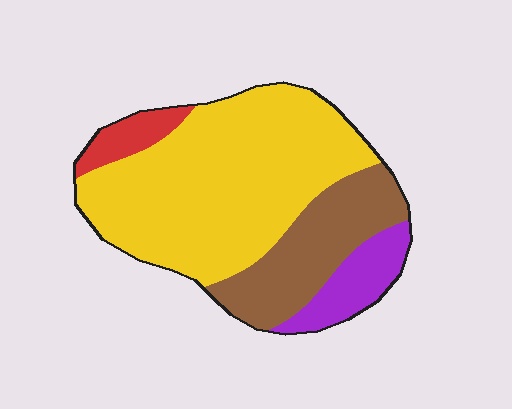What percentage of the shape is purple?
Purple takes up about one tenth (1/10) of the shape.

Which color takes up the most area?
Yellow, at roughly 60%.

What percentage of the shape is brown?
Brown takes up between a sixth and a third of the shape.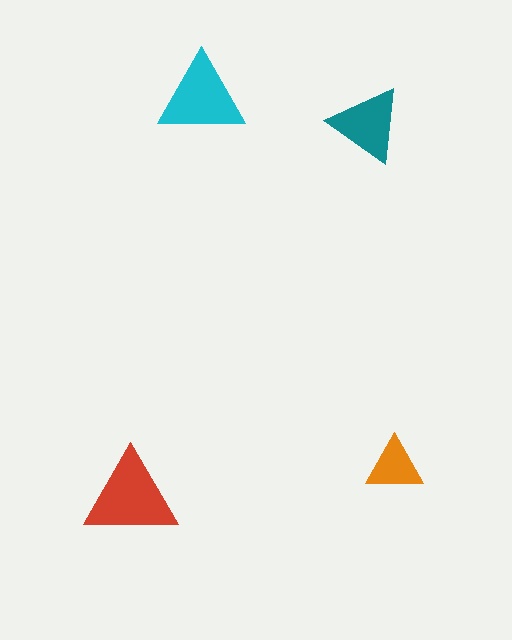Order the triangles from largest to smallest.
the red one, the cyan one, the teal one, the orange one.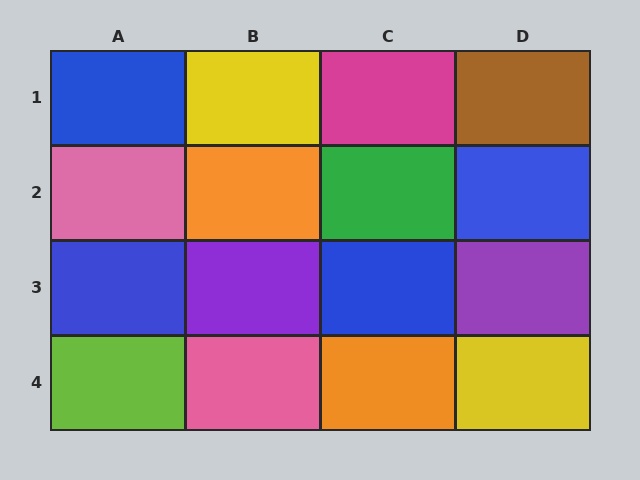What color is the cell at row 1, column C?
Magenta.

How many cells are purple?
2 cells are purple.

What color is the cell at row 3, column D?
Purple.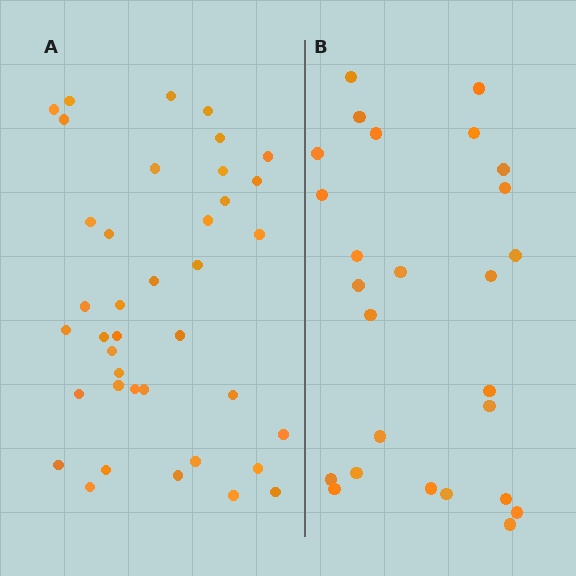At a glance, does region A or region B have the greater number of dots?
Region A (the left region) has more dots.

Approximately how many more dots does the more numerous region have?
Region A has approximately 15 more dots than region B.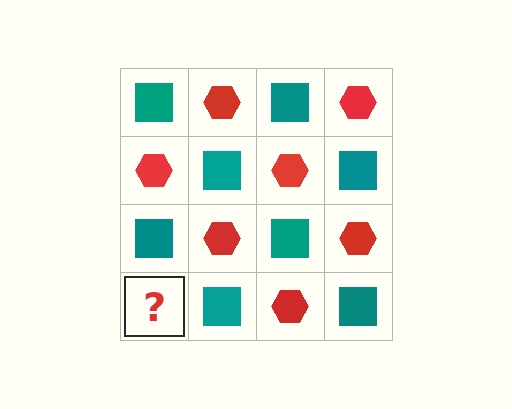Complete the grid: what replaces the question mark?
The question mark should be replaced with a red hexagon.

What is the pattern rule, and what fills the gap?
The rule is that it alternates teal square and red hexagon in a checkerboard pattern. The gap should be filled with a red hexagon.